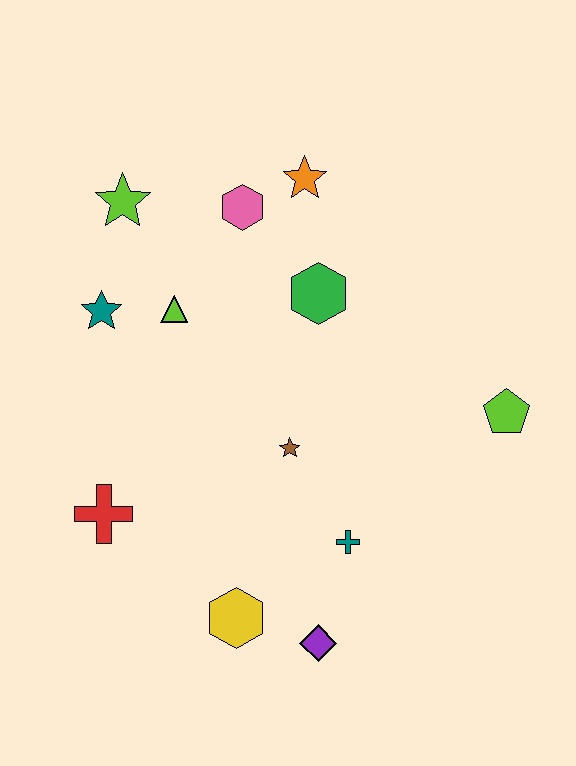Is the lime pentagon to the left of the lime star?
No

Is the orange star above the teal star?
Yes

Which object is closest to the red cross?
The yellow hexagon is closest to the red cross.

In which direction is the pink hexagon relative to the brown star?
The pink hexagon is above the brown star.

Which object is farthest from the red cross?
The lime pentagon is farthest from the red cross.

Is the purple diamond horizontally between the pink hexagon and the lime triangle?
No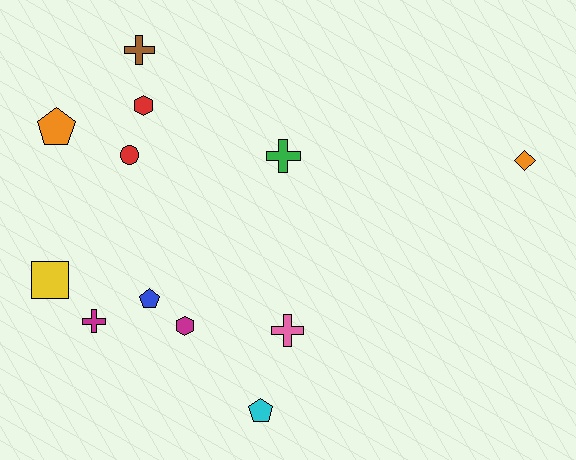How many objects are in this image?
There are 12 objects.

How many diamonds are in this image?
There is 1 diamond.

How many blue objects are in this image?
There is 1 blue object.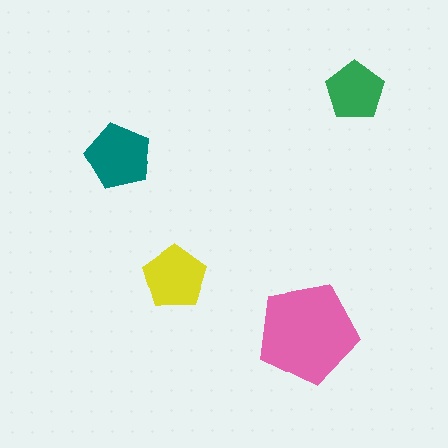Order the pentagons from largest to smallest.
the pink one, the teal one, the yellow one, the green one.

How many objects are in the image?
There are 4 objects in the image.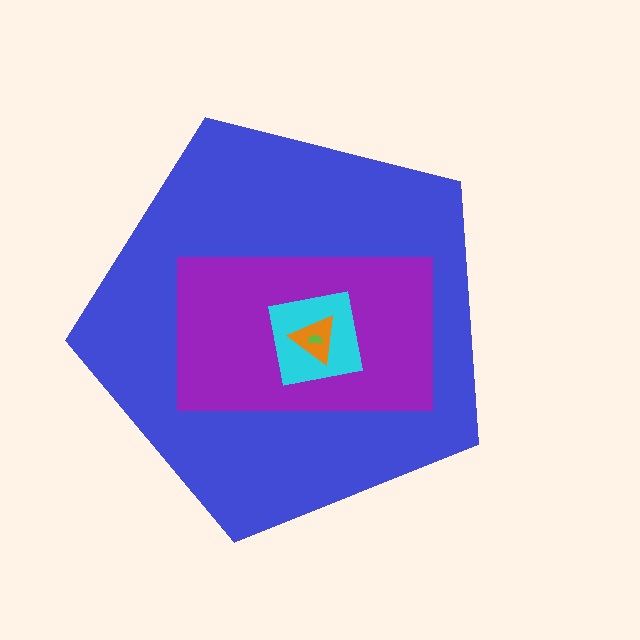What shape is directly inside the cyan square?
The orange triangle.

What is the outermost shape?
The blue pentagon.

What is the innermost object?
The lime semicircle.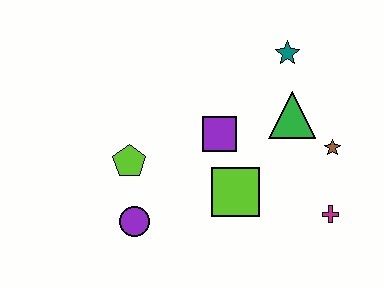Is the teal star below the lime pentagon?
No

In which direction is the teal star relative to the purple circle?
The teal star is above the purple circle.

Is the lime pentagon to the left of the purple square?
Yes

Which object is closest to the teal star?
The green triangle is closest to the teal star.